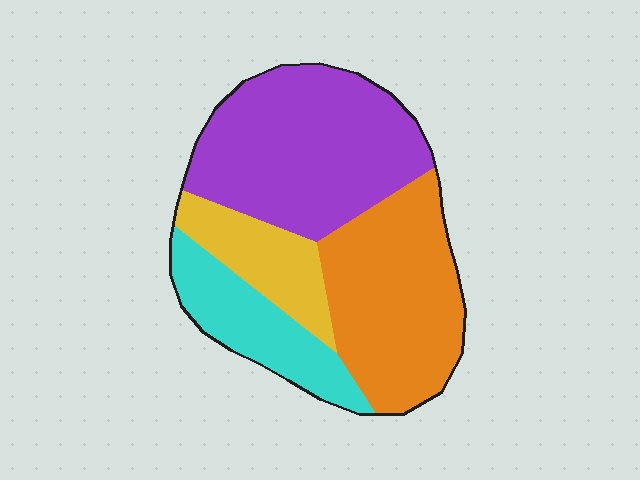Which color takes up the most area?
Purple, at roughly 40%.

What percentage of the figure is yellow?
Yellow takes up about one eighth (1/8) of the figure.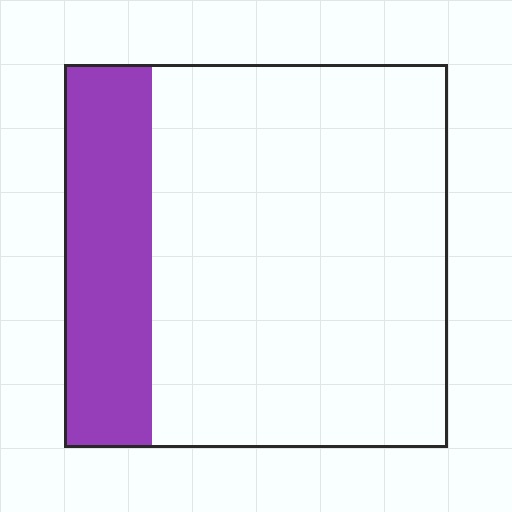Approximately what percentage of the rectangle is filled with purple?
Approximately 25%.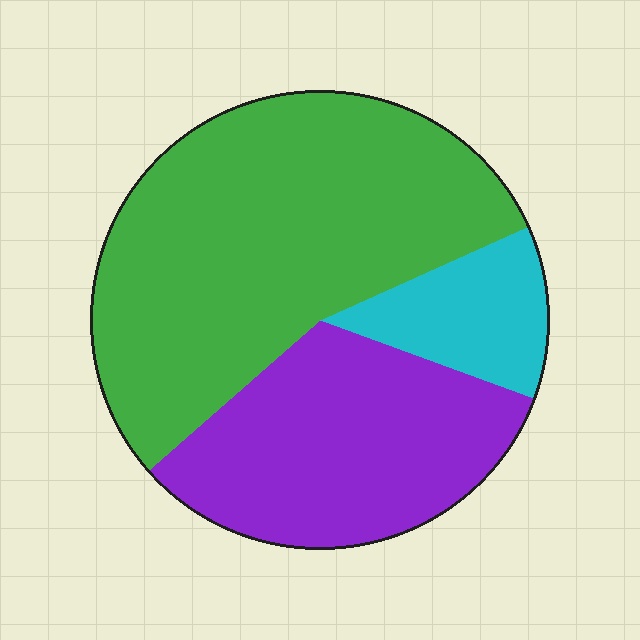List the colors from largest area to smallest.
From largest to smallest: green, purple, cyan.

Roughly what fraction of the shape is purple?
Purple takes up between a quarter and a half of the shape.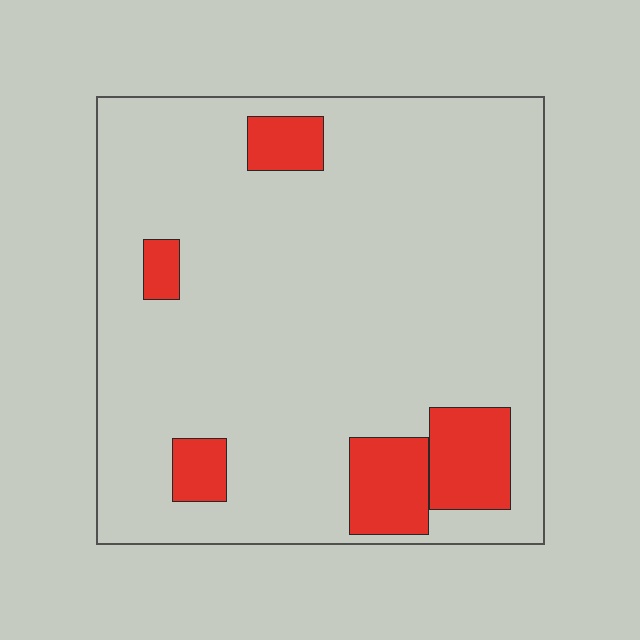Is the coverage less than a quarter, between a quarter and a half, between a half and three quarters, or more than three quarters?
Less than a quarter.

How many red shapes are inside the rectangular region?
5.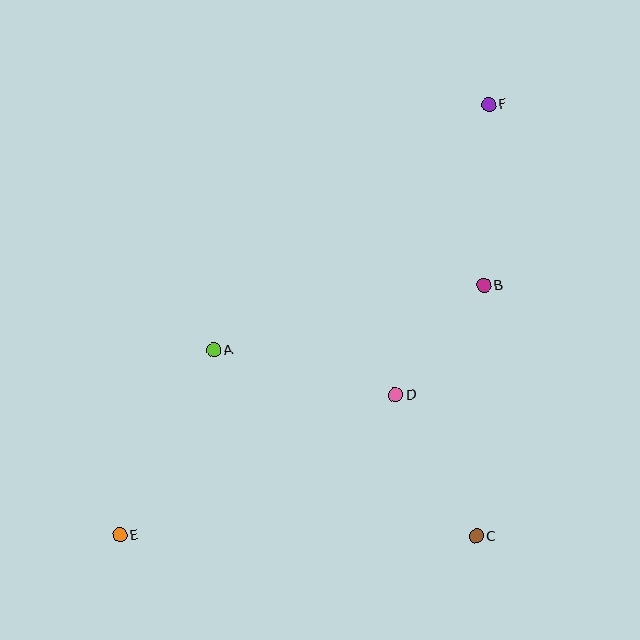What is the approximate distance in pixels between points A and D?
The distance between A and D is approximately 188 pixels.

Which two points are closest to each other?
Points B and D are closest to each other.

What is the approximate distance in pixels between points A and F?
The distance between A and F is approximately 369 pixels.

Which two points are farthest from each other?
Points E and F are farthest from each other.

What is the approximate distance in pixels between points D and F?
The distance between D and F is approximately 305 pixels.